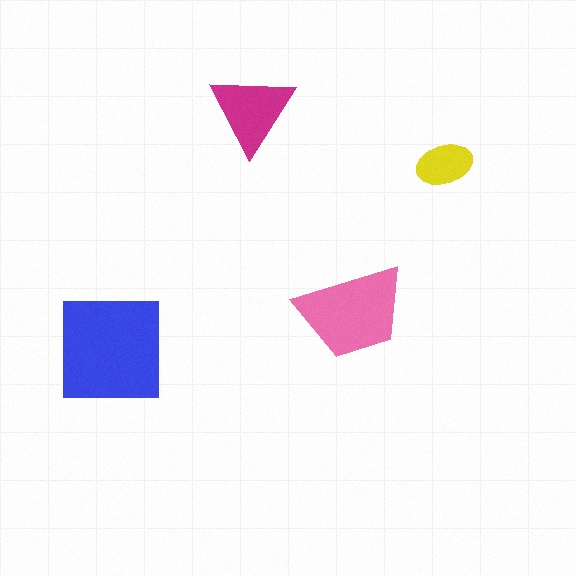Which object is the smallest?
The yellow ellipse.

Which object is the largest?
The blue square.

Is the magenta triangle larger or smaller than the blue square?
Smaller.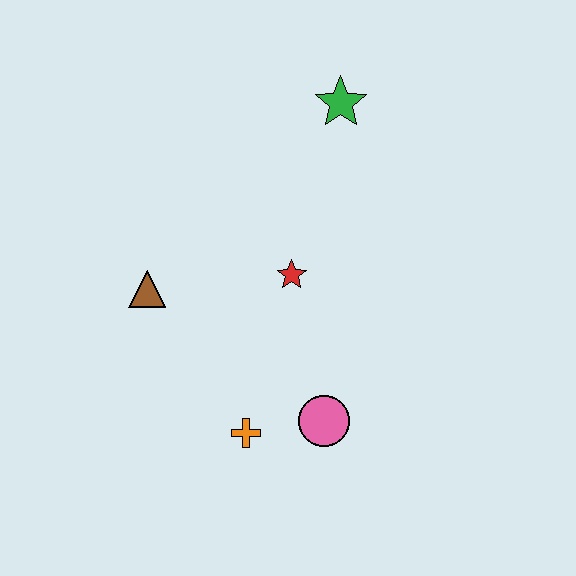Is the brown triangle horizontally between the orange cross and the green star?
No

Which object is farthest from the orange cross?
The green star is farthest from the orange cross.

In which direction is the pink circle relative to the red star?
The pink circle is below the red star.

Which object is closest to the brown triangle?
The red star is closest to the brown triangle.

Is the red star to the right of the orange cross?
Yes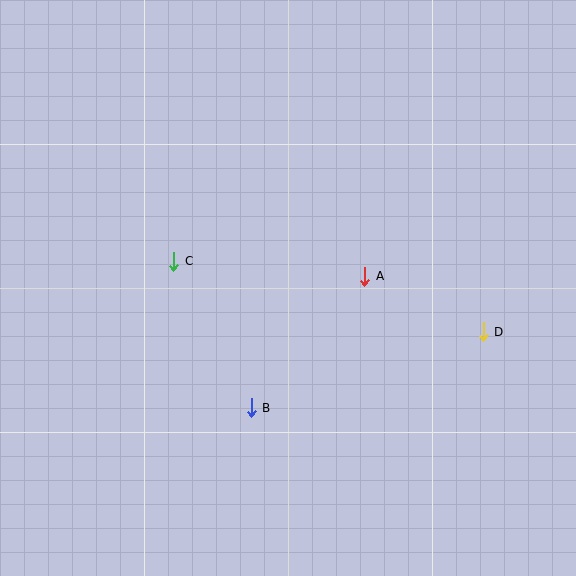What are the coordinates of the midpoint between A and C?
The midpoint between A and C is at (269, 269).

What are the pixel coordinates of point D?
Point D is at (483, 332).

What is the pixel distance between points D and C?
The distance between D and C is 318 pixels.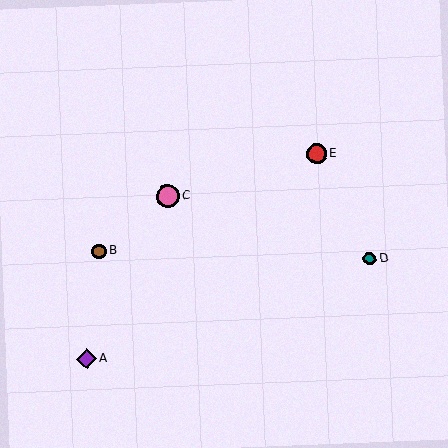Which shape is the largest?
The pink circle (labeled C) is the largest.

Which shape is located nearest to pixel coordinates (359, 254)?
The teal circle (labeled D) at (370, 259) is nearest to that location.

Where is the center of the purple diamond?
The center of the purple diamond is at (86, 359).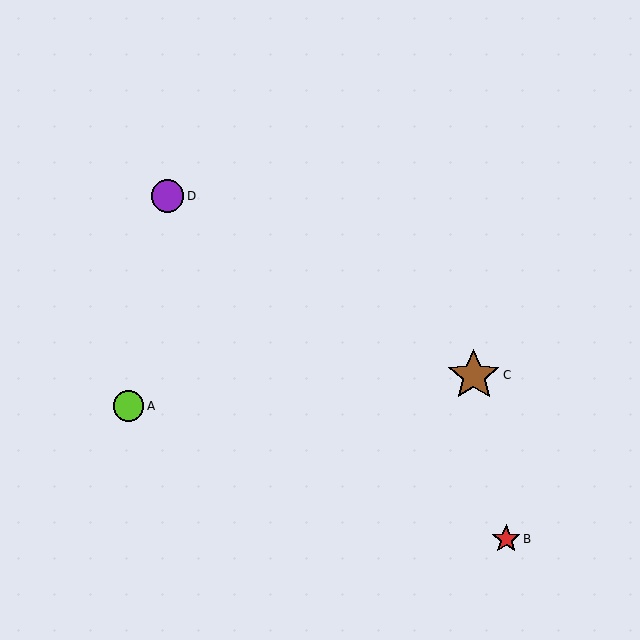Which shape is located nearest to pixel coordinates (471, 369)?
The brown star (labeled C) at (474, 375) is nearest to that location.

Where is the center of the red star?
The center of the red star is at (506, 539).